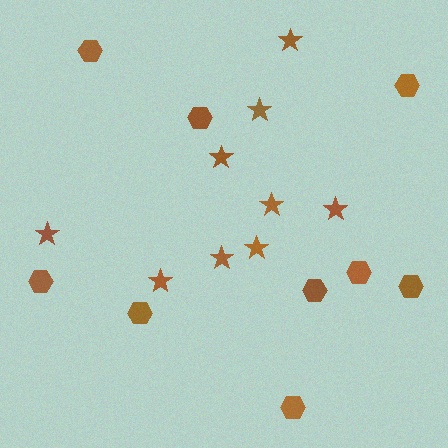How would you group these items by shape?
There are 2 groups: one group of stars (9) and one group of hexagons (9).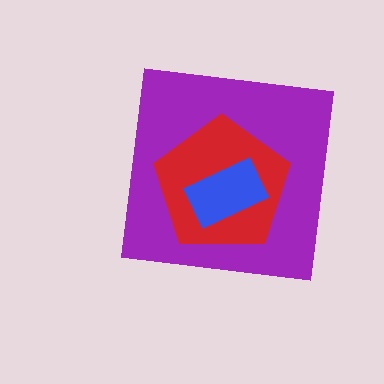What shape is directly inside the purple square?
The red pentagon.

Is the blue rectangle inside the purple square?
Yes.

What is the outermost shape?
The purple square.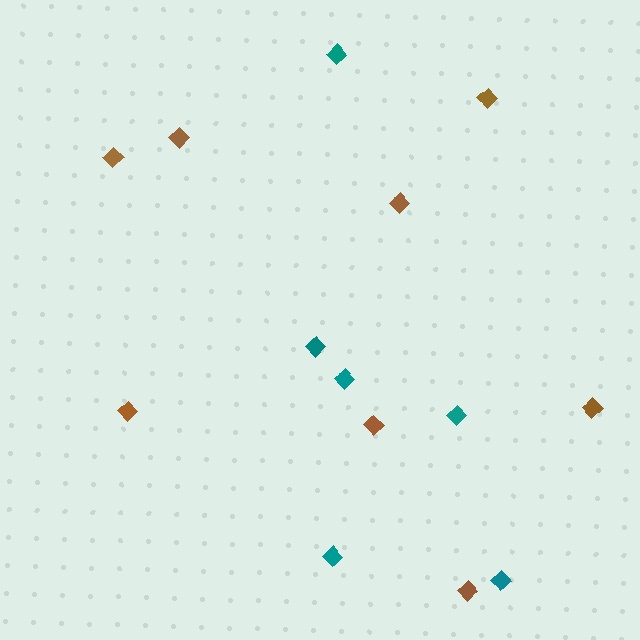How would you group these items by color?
There are 2 groups: one group of teal diamonds (6) and one group of brown diamonds (8).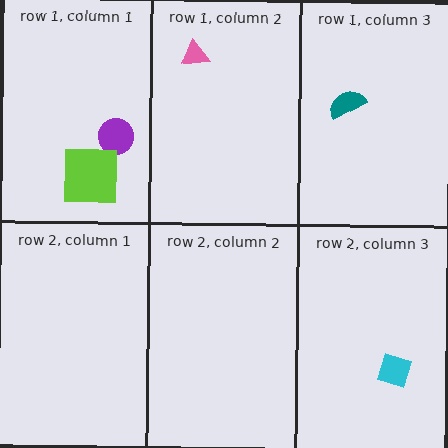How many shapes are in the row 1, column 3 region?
1.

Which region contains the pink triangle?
The row 1, column 2 region.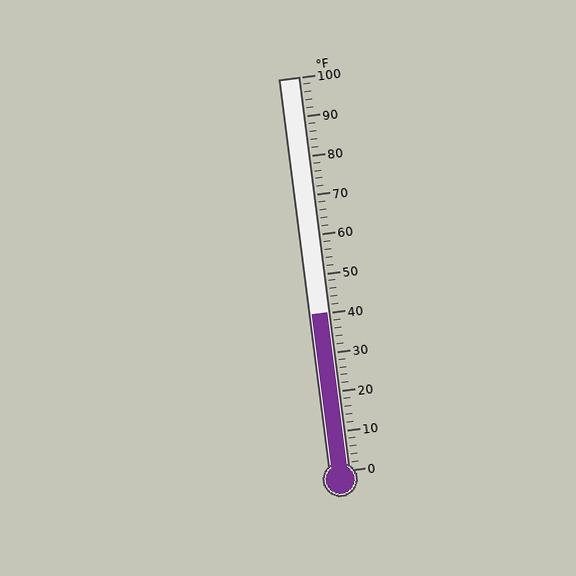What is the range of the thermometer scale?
The thermometer scale ranges from 0°F to 100°F.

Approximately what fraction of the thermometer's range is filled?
The thermometer is filled to approximately 40% of its range.